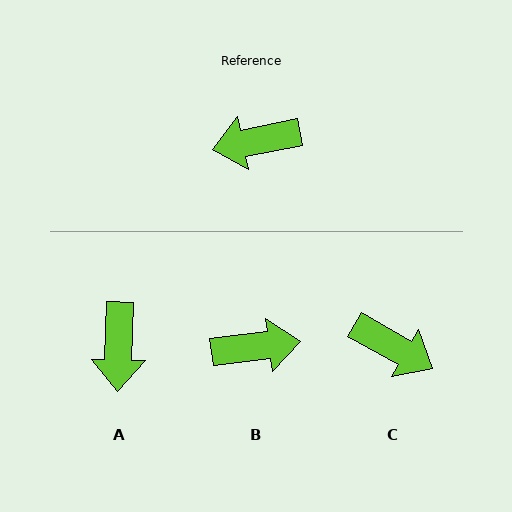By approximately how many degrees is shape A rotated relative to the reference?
Approximately 78 degrees counter-clockwise.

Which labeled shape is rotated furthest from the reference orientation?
B, about 176 degrees away.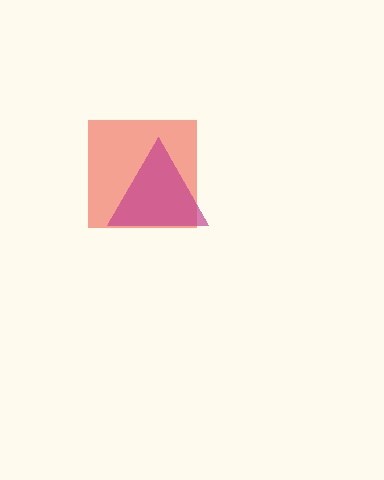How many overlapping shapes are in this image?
There are 2 overlapping shapes in the image.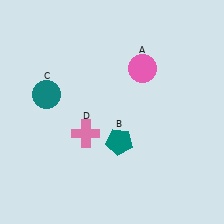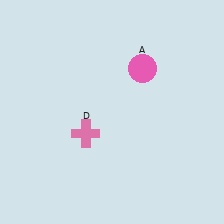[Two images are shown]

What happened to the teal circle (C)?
The teal circle (C) was removed in Image 2. It was in the top-left area of Image 1.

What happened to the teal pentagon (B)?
The teal pentagon (B) was removed in Image 2. It was in the bottom-right area of Image 1.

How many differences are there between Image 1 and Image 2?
There are 2 differences between the two images.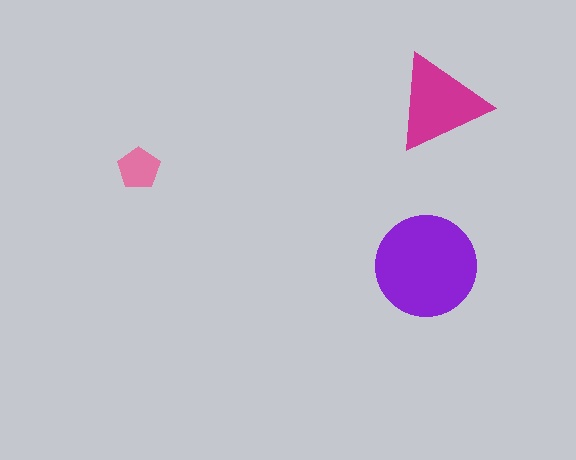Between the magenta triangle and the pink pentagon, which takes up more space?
The magenta triangle.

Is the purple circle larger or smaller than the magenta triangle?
Larger.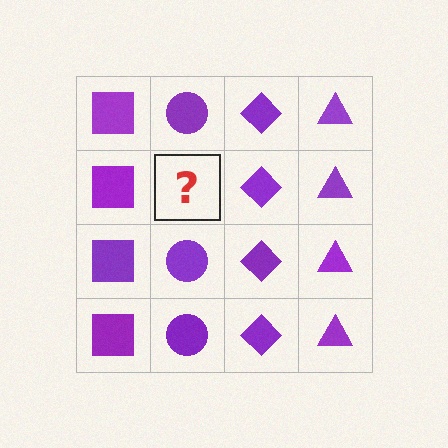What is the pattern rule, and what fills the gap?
The rule is that each column has a consistent shape. The gap should be filled with a purple circle.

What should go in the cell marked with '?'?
The missing cell should contain a purple circle.